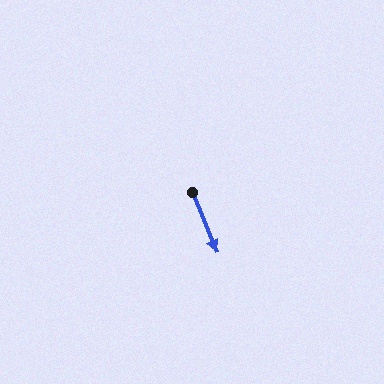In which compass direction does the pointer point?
South.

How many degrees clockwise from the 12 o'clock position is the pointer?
Approximately 158 degrees.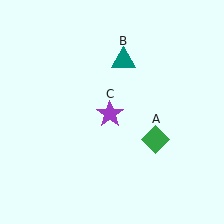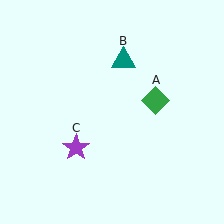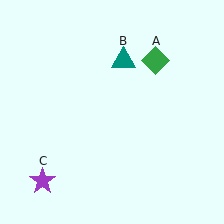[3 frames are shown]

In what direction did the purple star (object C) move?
The purple star (object C) moved down and to the left.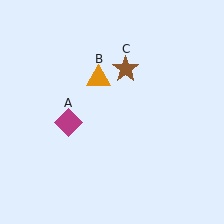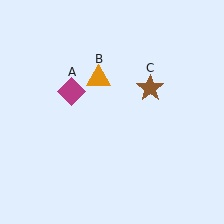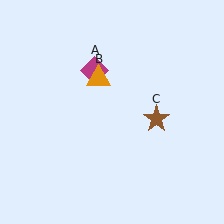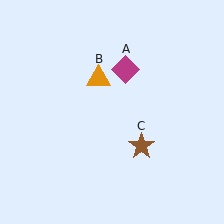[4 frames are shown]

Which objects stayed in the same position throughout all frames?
Orange triangle (object B) remained stationary.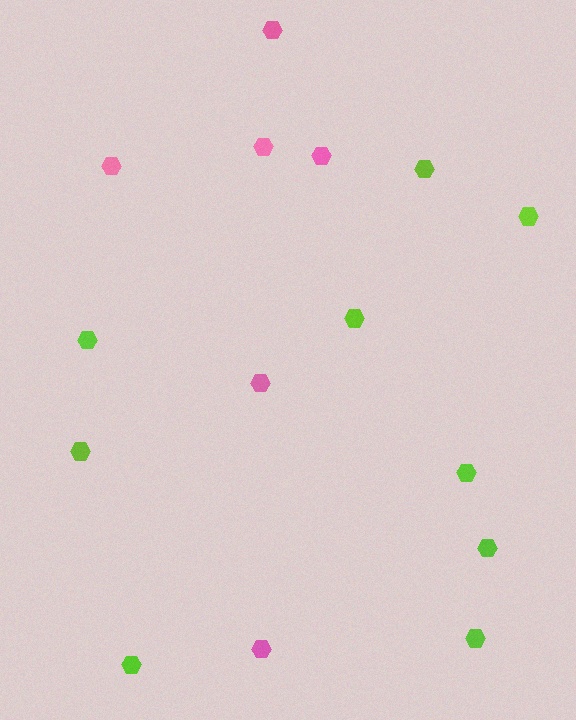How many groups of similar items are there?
There are 2 groups: one group of lime hexagons (9) and one group of pink hexagons (6).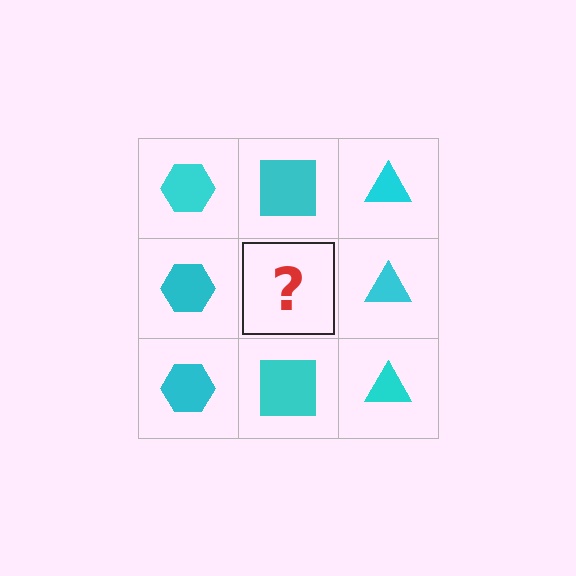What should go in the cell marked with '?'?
The missing cell should contain a cyan square.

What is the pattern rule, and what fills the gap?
The rule is that each column has a consistent shape. The gap should be filled with a cyan square.